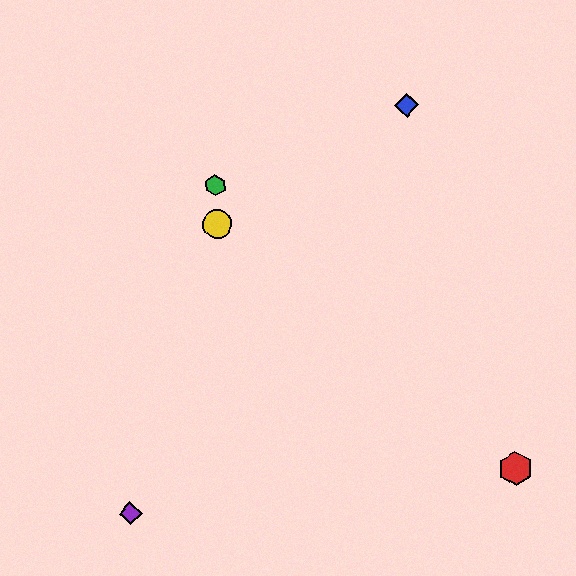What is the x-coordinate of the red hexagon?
The red hexagon is at x≈516.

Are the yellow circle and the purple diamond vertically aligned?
No, the yellow circle is at x≈217 and the purple diamond is at x≈131.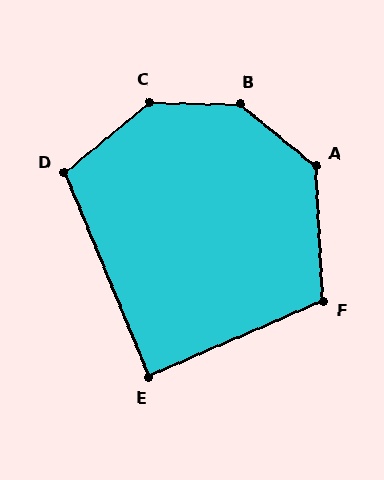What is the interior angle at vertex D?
Approximately 107 degrees (obtuse).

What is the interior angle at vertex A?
Approximately 132 degrees (obtuse).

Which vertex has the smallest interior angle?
E, at approximately 89 degrees.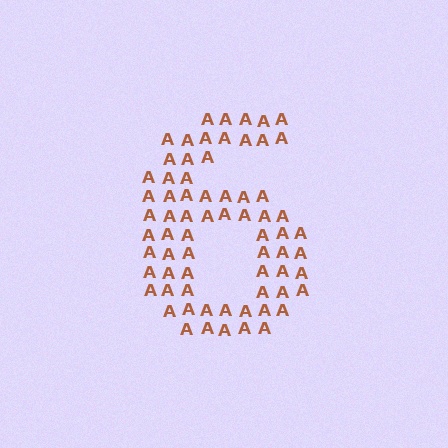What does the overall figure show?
The overall figure shows the digit 6.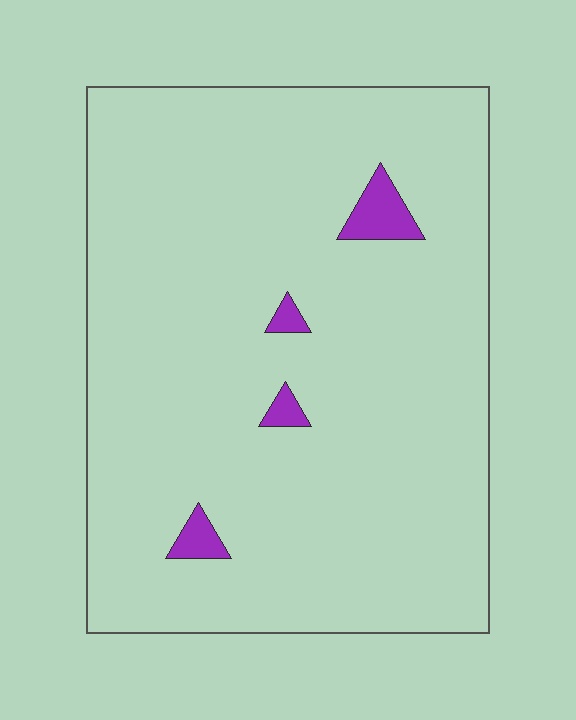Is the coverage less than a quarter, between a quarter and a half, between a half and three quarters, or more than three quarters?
Less than a quarter.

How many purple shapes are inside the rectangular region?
4.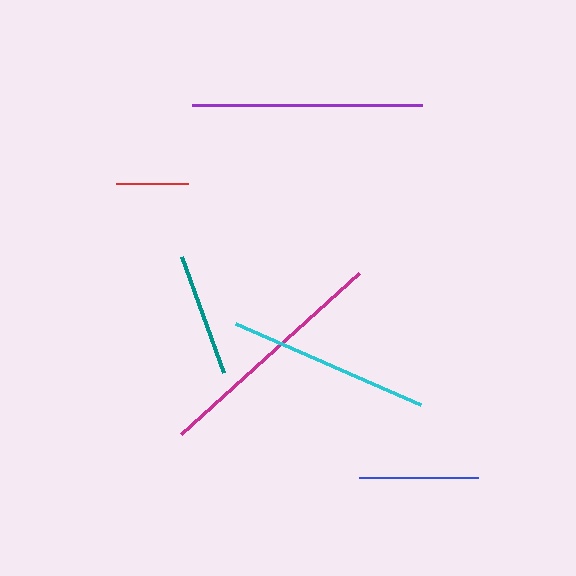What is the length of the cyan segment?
The cyan segment is approximately 203 pixels long.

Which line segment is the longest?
The magenta line is the longest at approximately 240 pixels.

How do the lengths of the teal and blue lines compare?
The teal and blue lines are approximately the same length.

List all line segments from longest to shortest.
From longest to shortest: magenta, purple, cyan, teal, blue, red.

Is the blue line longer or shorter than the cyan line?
The cyan line is longer than the blue line.